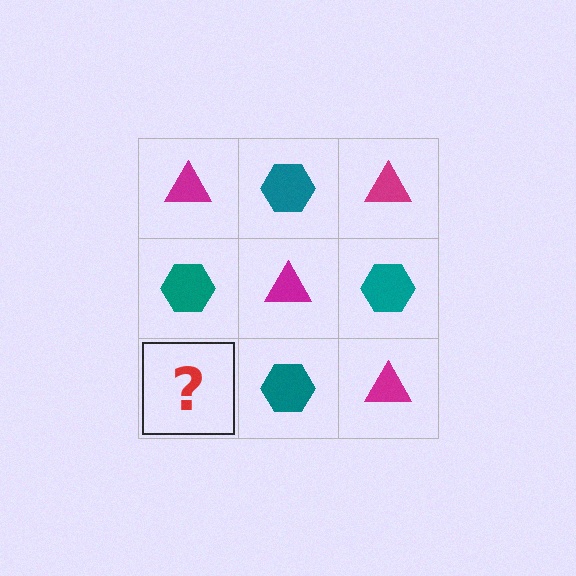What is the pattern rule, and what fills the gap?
The rule is that it alternates magenta triangle and teal hexagon in a checkerboard pattern. The gap should be filled with a magenta triangle.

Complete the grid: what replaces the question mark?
The question mark should be replaced with a magenta triangle.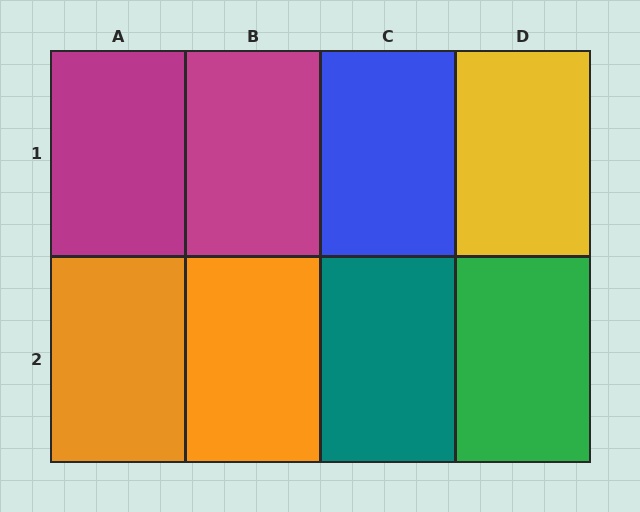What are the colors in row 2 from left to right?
Orange, orange, teal, green.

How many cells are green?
1 cell is green.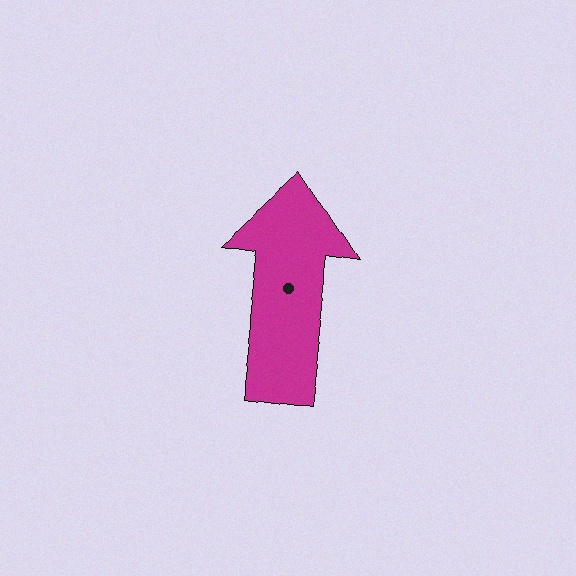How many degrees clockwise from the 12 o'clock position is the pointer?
Approximately 7 degrees.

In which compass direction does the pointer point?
North.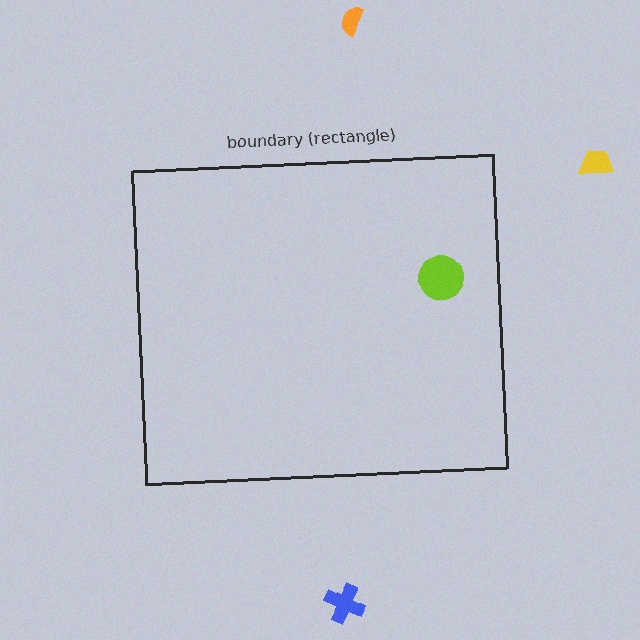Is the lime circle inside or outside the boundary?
Inside.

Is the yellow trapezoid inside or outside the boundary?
Outside.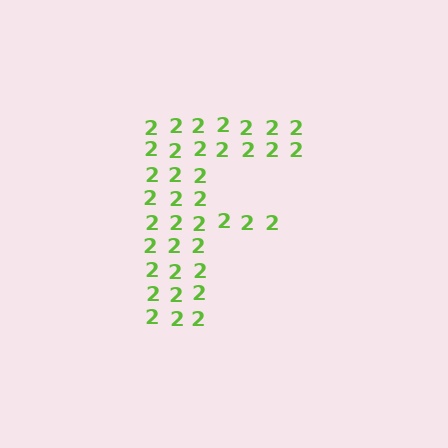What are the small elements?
The small elements are digit 2's.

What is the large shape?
The large shape is the letter F.